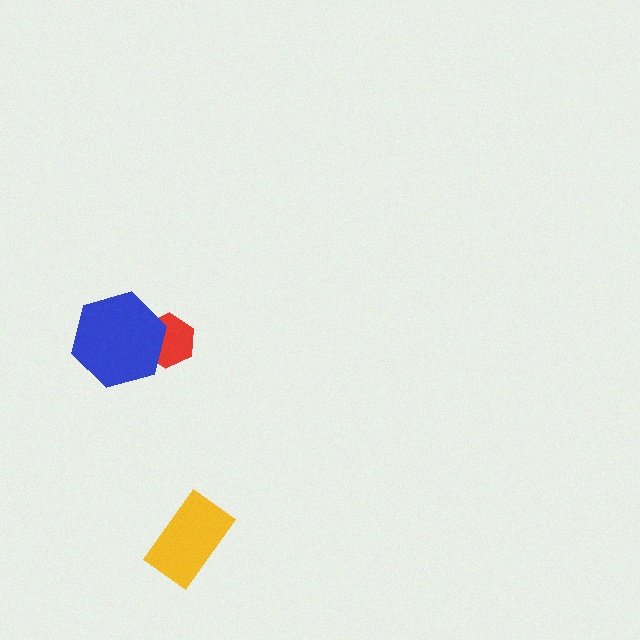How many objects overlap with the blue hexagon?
1 object overlaps with the blue hexagon.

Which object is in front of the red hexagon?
The blue hexagon is in front of the red hexagon.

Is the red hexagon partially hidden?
Yes, it is partially covered by another shape.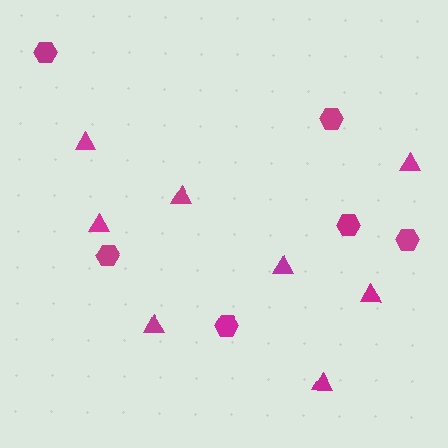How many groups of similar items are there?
There are 2 groups: one group of hexagons (6) and one group of triangles (8).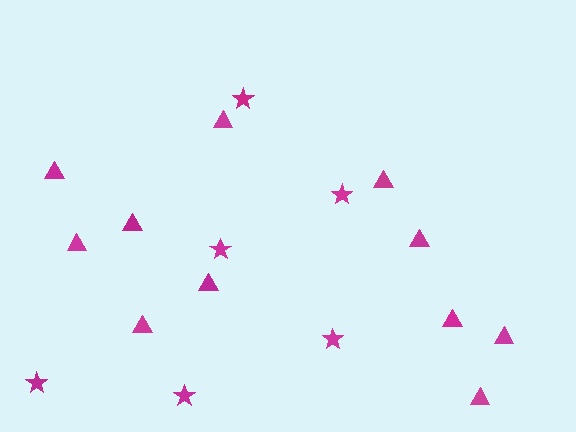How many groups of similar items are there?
There are 2 groups: one group of triangles (11) and one group of stars (6).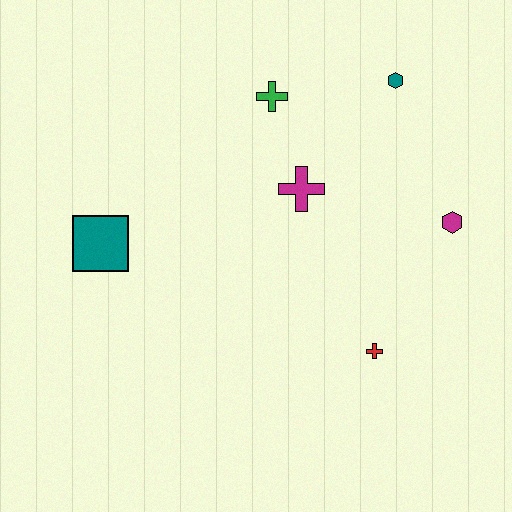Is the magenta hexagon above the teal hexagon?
No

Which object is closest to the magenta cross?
The green cross is closest to the magenta cross.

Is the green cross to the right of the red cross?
No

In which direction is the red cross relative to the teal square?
The red cross is to the right of the teal square.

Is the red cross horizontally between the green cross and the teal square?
No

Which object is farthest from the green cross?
The red cross is farthest from the green cross.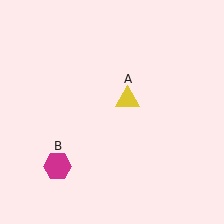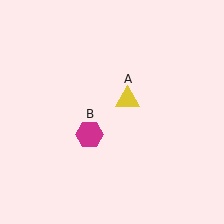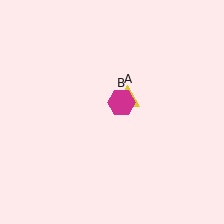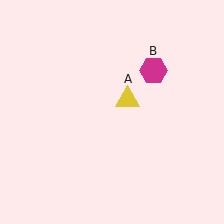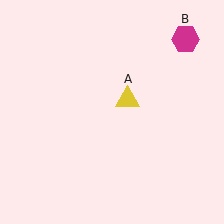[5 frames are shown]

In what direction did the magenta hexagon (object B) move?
The magenta hexagon (object B) moved up and to the right.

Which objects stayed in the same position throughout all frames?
Yellow triangle (object A) remained stationary.